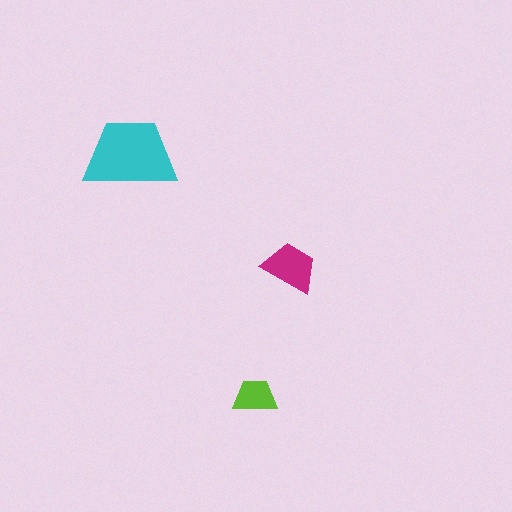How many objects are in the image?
There are 3 objects in the image.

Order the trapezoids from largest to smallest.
the cyan one, the magenta one, the lime one.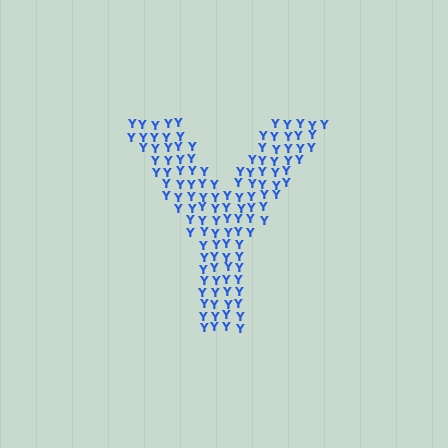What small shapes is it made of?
It is made of small letter Y's.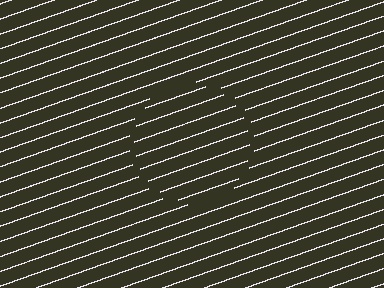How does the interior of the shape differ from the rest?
The interior of the shape contains the same grating, shifted by half a period — the contour is defined by the phase discontinuity where line-ends from the inner and outer gratings abut.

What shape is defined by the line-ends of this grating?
An illusory circle. The interior of the shape contains the same grating, shifted by half a period — the contour is defined by the phase discontinuity where line-ends from the inner and outer gratings abut.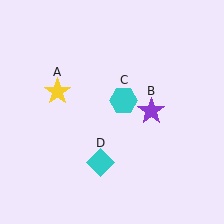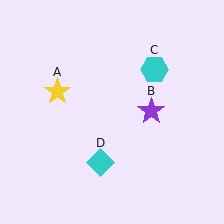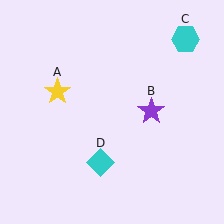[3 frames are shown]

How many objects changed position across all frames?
1 object changed position: cyan hexagon (object C).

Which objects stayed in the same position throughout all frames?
Yellow star (object A) and purple star (object B) and cyan diamond (object D) remained stationary.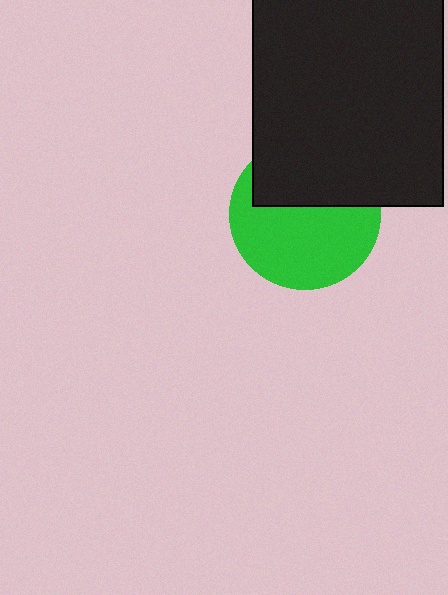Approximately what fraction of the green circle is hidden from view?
Roughly 40% of the green circle is hidden behind the black rectangle.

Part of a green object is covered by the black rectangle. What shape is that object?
It is a circle.